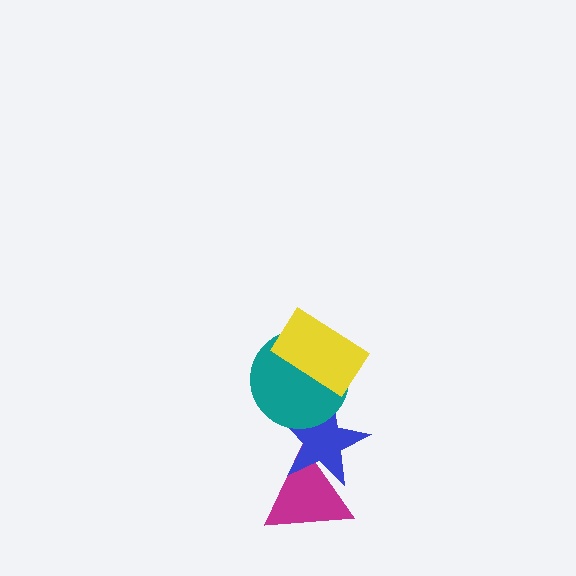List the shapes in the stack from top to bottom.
From top to bottom: the yellow rectangle, the teal circle, the blue star, the magenta triangle.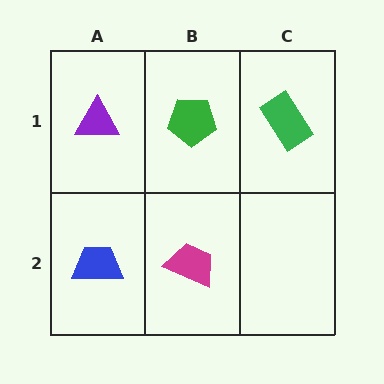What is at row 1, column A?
A purple triangle.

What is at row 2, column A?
A blue trapezoid.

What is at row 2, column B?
A magenta trapezoid.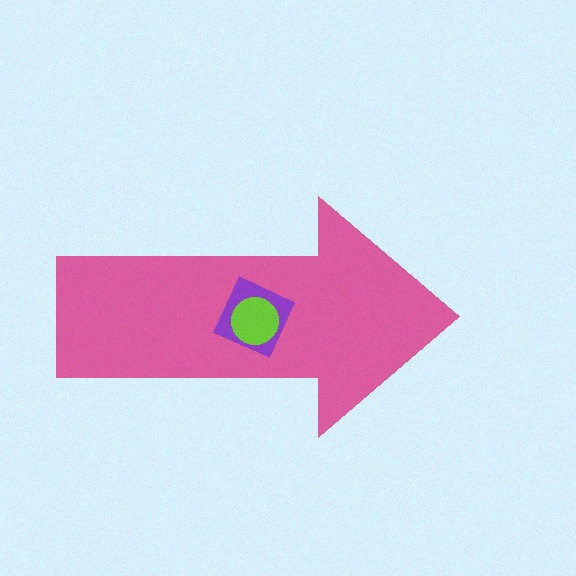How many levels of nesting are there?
3.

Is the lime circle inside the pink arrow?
Yes.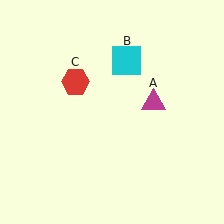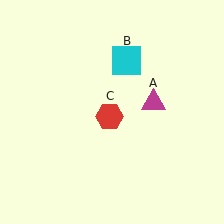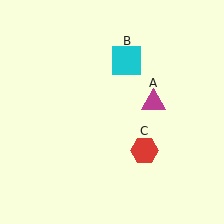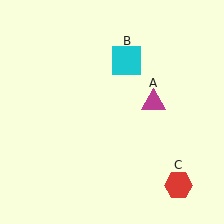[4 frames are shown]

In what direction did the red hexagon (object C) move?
The red hexagon (object C) moved down and to the right.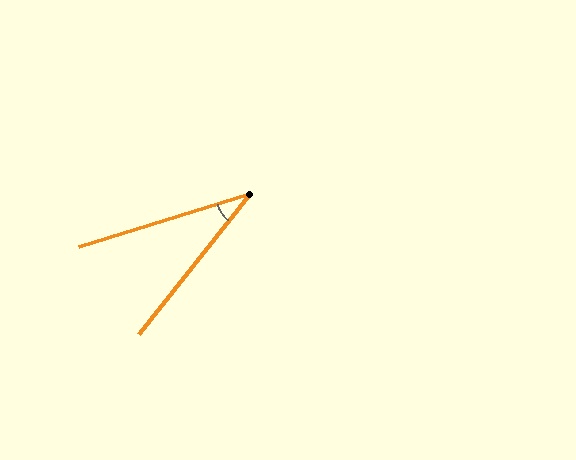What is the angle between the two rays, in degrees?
Approximately 35 degrees.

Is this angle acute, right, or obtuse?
It is acute.